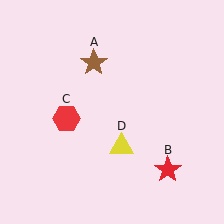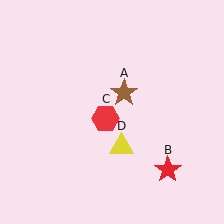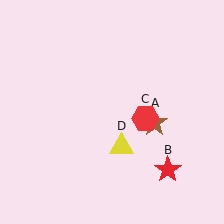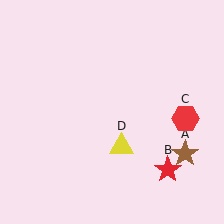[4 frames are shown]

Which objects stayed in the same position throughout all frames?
Red star (object B) and yellow triangle (object D) remained stationary.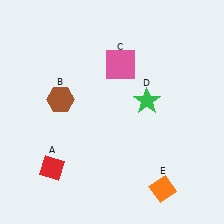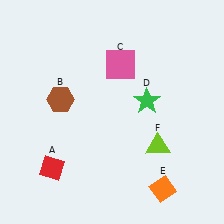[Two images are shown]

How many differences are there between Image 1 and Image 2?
There is 1 difference between the two images.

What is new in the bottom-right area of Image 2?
A lime triangle (F) was added in the bottom-right area of Image 2.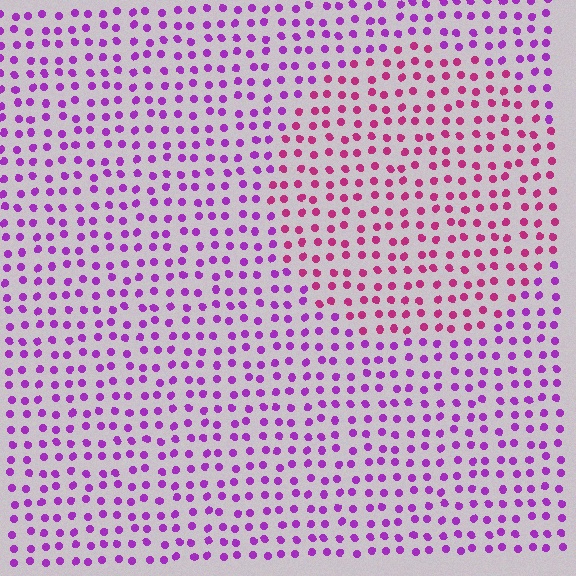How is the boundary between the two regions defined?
The boundary is defined purely by a slight shift in hue (about 37 degrees). Spacing, size, and orientation are identical on both sides.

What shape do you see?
I see a circle.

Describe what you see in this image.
The image is filled with small purple elements in a uniform arrangement. A circle-shaped region is visible where the elements are tinted to a slightly different hue, forming a subtle color boundary.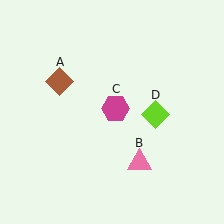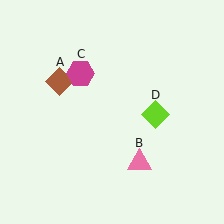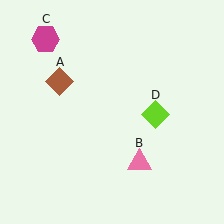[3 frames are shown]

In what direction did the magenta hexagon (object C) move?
The magenta hexagon (object C) moved up and to the left.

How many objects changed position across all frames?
1 object changed position: magenta hexagon (object C).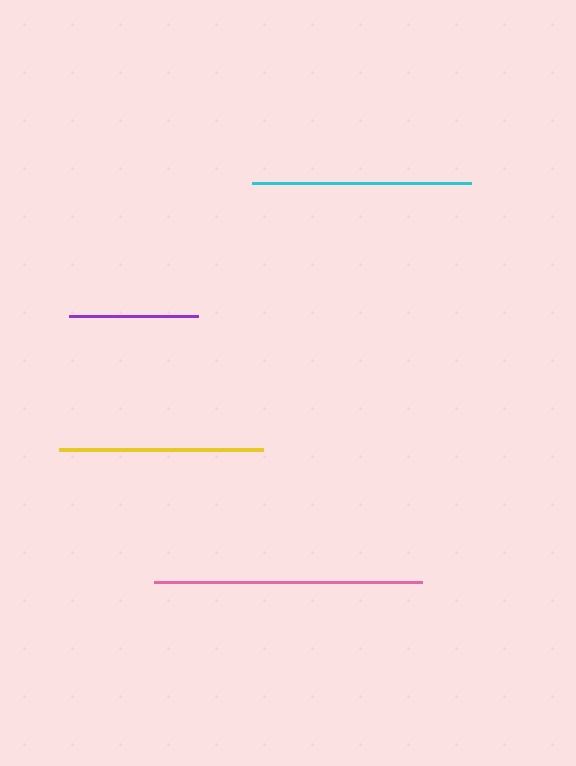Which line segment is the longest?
The pink line is the longest at approximately 268 pixels.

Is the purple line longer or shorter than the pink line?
The pink line is longer than the purple line.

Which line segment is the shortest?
The purple line is the shortest at approximately 129 pixels.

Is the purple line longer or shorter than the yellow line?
The yellow line is longer than the purple line.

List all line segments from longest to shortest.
From longest to shortest: pink, cyan, yellow, purple.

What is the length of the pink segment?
The pink segment is approximately 268 pixels long.